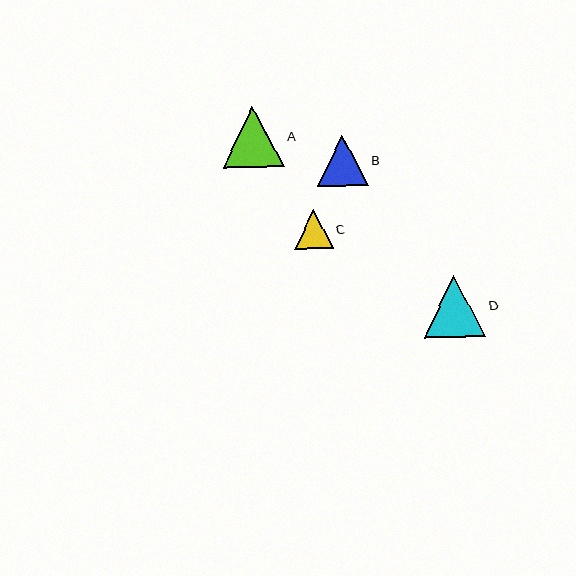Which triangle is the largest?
Triangle D is the largest with a size of approximately 62 pixels.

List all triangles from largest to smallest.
From largest to smallest: D, A, B, C.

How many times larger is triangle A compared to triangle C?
Triangle A is approximately 1.6 times the size of triangle C.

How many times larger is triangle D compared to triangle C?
Triangle D is approximately 1.6 times the size of triangle C.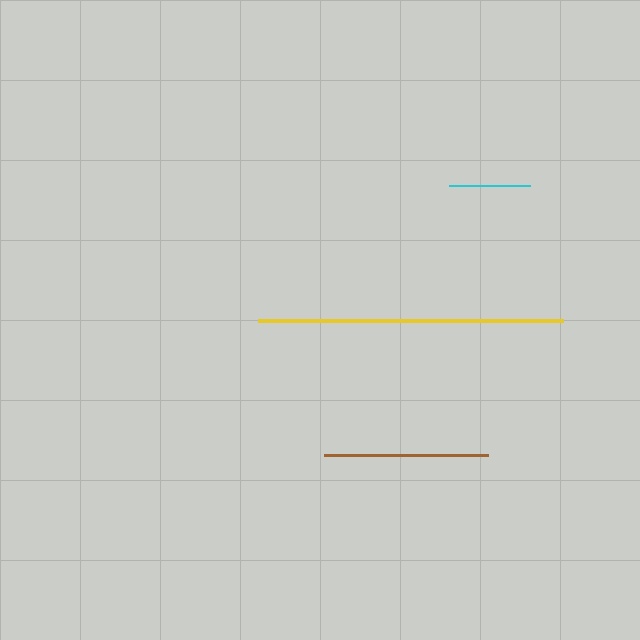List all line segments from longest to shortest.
From longest to shortest: yellow, brown, cyan.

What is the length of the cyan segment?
The cyan segment is approximately 81 pixels long.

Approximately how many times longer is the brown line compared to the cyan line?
The brown line is approximately 2.0 times the length of the cyan line.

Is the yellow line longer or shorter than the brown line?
The yellow line is longer than the brown line.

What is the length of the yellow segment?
The yellow segment is approximately 305 pixels long.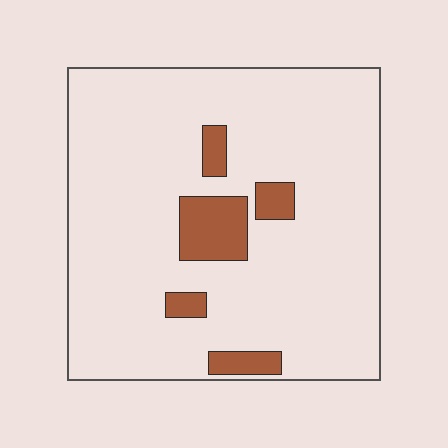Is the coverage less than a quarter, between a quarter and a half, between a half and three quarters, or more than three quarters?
Less than a quarter.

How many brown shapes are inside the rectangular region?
5.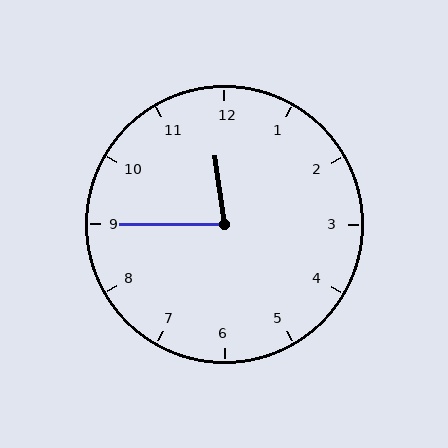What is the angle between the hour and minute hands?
Approximately 82 degrees.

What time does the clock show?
11:45.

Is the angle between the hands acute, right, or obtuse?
It is acute.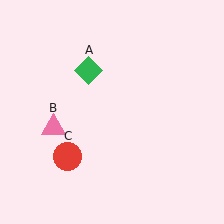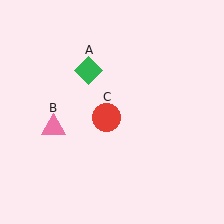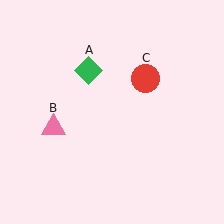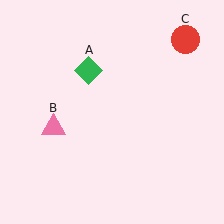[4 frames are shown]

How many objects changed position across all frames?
1 object changed position: red circle (object C).